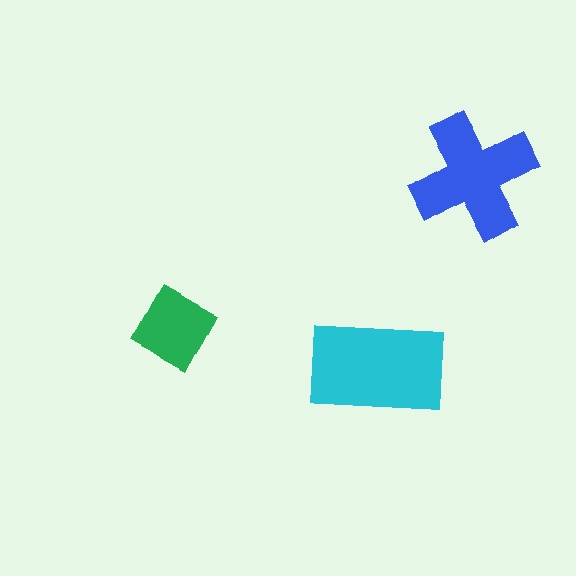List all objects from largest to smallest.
The cyan rectangle, the blue cross, the green diamond.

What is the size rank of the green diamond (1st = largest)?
3rd.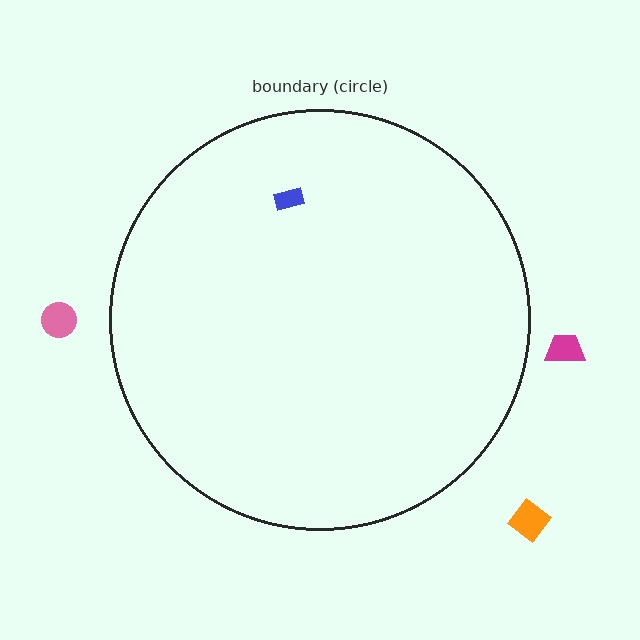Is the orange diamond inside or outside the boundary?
Outside.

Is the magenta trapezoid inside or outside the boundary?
Outside.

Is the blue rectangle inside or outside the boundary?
Inside.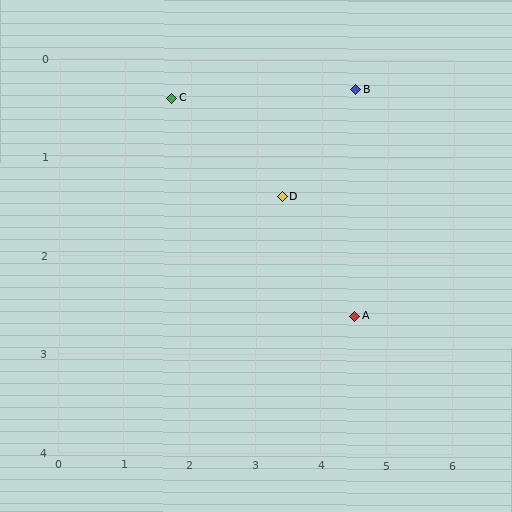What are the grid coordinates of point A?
Point A is at approximately (4.5, 2.6).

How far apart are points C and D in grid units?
Points C and D are about 2.0 grid units apart.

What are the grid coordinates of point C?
Point C is at approximately (1.7, 0.4).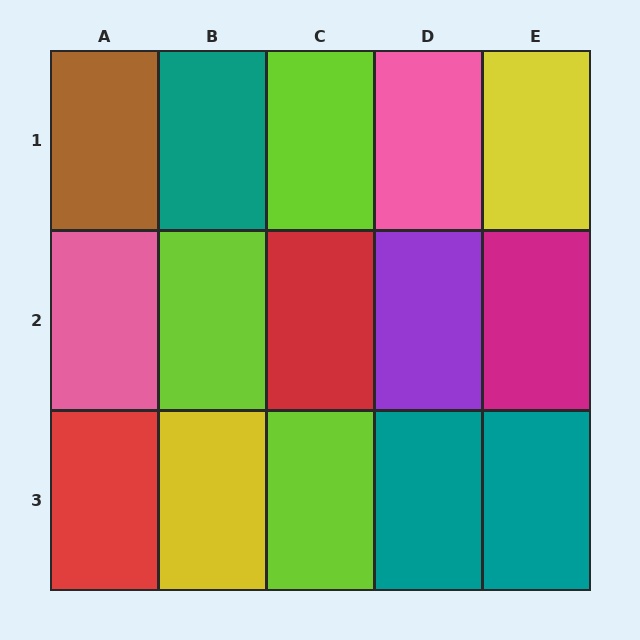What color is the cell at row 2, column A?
Pink.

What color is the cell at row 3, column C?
Lime.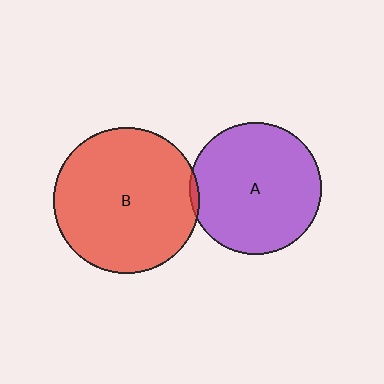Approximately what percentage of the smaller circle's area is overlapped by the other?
Approximately 5%.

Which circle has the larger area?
Circle B (red).